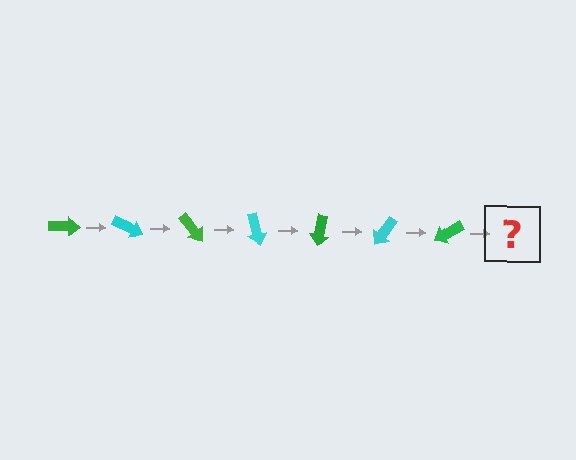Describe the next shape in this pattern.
It should be a cyan arrow, rotated 175 degrees from the start.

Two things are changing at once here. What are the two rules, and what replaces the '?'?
The two rules are that it rotates 25 degrees each step and the color cycles through green and cyan. The '?' should be a cyan arrow, rotated 175 degrees from the start.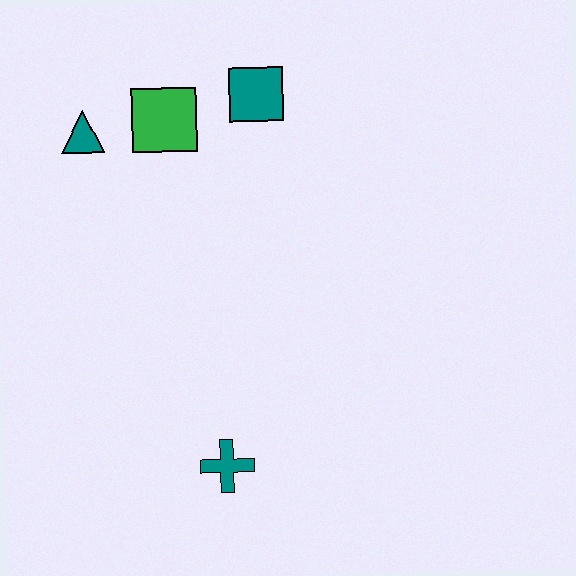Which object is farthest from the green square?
The teal cross is farthest from the green square.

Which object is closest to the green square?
The teal triangle is closest to the green square.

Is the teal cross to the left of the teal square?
Yes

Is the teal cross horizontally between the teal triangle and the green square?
No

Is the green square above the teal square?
No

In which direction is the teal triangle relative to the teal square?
The teal triangle is to the left of the teal square.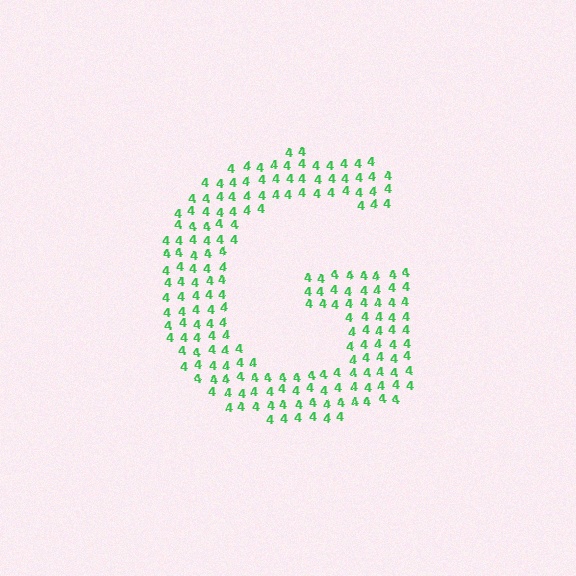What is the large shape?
The large shape is the letter G.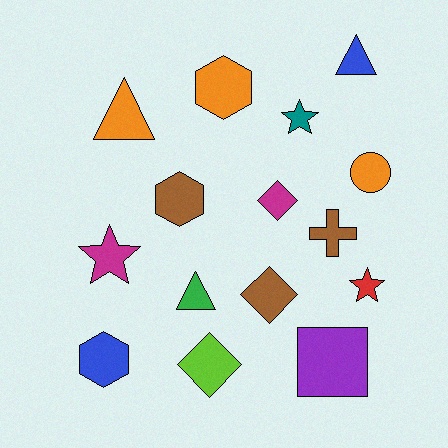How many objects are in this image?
There are 15 objects.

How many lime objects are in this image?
There is 1 lime object.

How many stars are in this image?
There are 3 stars.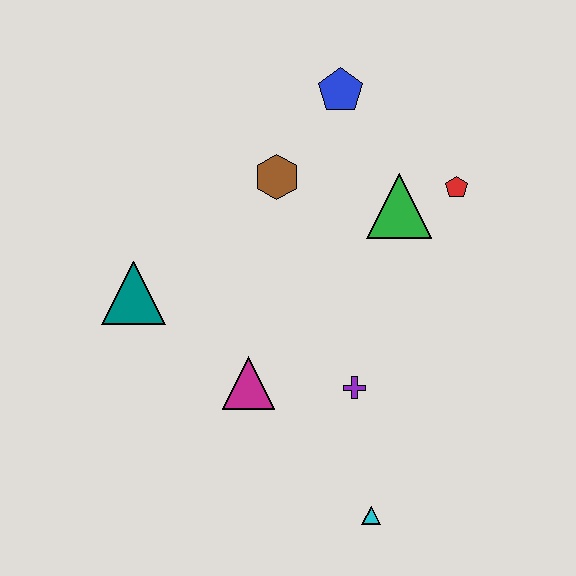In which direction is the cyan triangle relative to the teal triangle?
The cyan triangle is to the right of the teal triangle.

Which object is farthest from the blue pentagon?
The cyan triangle is farthest from the blue pentagon.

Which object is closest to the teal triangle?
The magenta triangle is closest to the teal triangle.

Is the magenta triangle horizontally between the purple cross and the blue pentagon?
No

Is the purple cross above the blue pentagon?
No